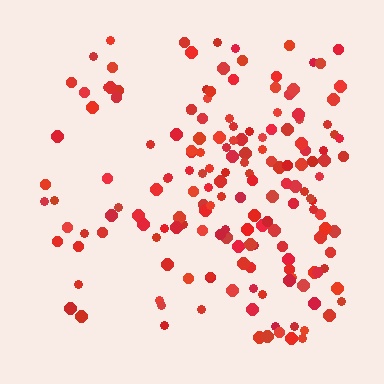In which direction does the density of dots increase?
From left to right, with the right side densest.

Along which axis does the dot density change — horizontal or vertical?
Horizontal.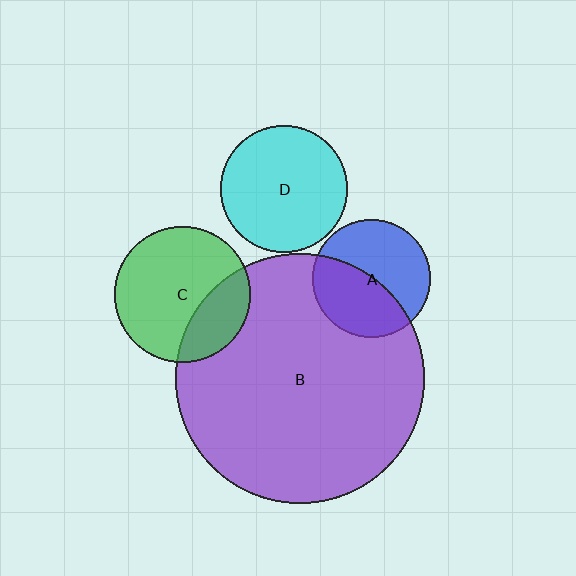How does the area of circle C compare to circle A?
Approximately 1.3 times.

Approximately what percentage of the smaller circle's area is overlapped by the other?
Approximately 45%.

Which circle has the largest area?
Circle B (purple).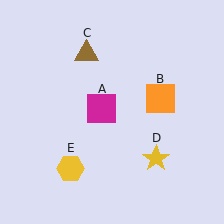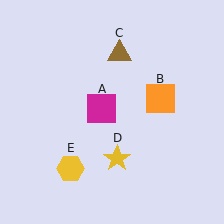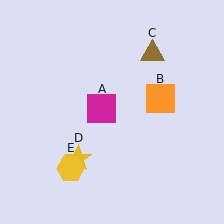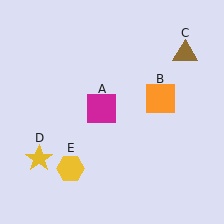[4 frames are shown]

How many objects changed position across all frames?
2 objects changed position: brown triangle (object C), yellow star (object D).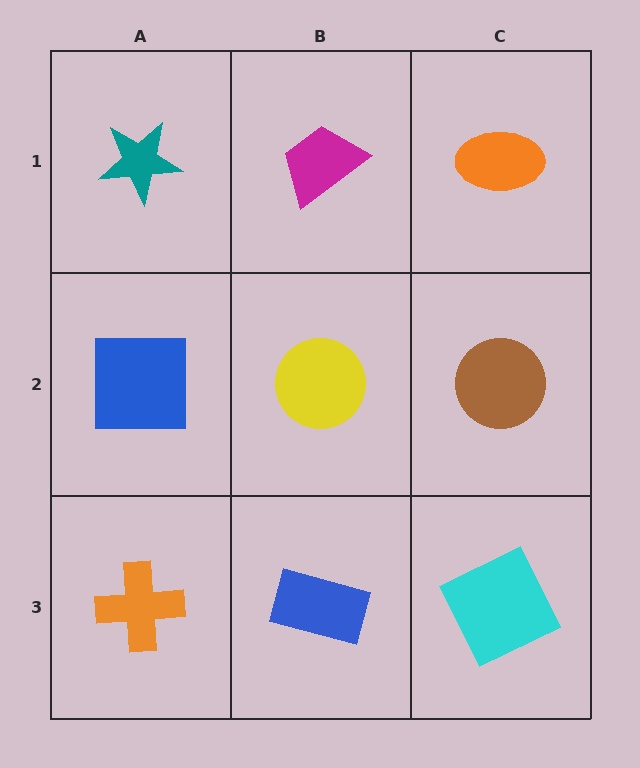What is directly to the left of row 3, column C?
A blue rectangle.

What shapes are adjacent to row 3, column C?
A brown circle (row 2, column C), a blue rectangle (row 3, column B).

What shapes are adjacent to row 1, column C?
A brown circle (row 2, column C), a magenta trapezoid (row 1, column B).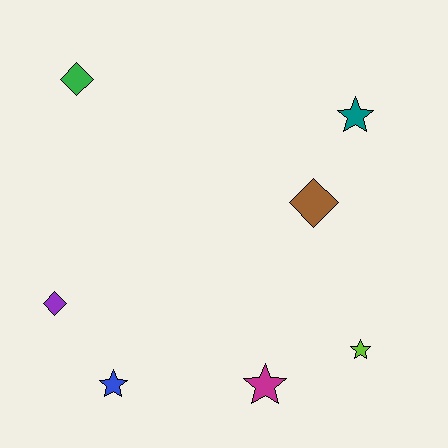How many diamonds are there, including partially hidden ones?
There are 3 diamonds.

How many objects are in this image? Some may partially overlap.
There are 7 objects.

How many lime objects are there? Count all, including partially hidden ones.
There is 1 lime object.